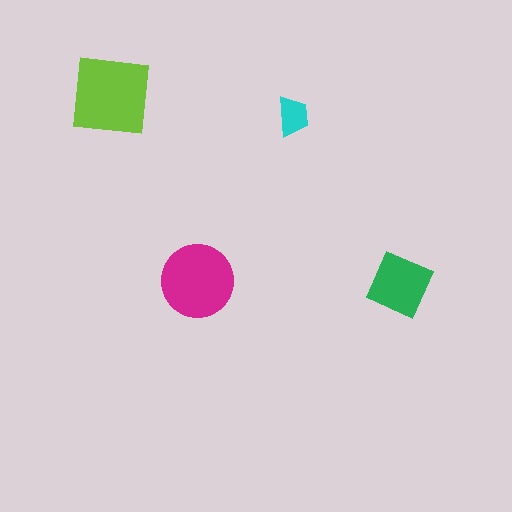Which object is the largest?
The lime square.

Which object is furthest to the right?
The green square is rightmost.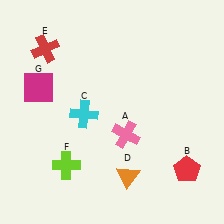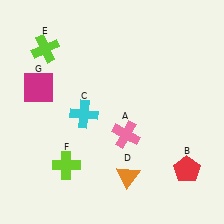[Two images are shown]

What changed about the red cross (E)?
In Image 1, E is red. In Image 2, it changed to lime.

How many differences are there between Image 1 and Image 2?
There is 1 difference between the two images.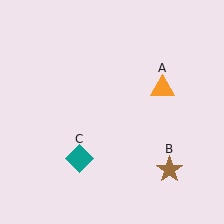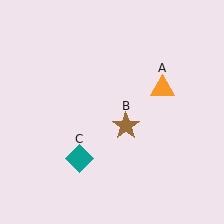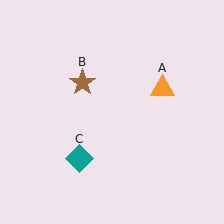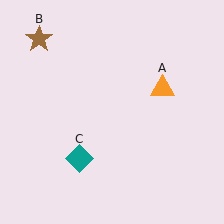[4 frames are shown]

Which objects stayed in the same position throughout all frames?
Orange triangle (object A) and teal diamond (object C) remained stationary.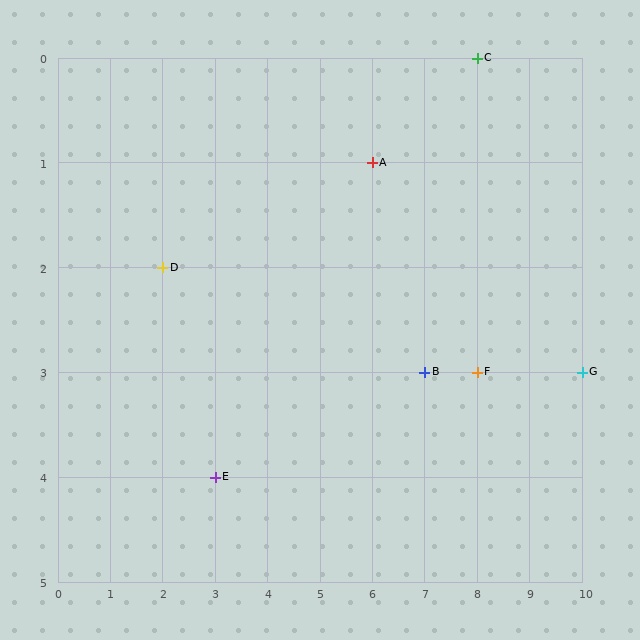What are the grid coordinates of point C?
Point C is at grid coordinates (8, 0).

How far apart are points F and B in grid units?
Points F and B are 1 column apart.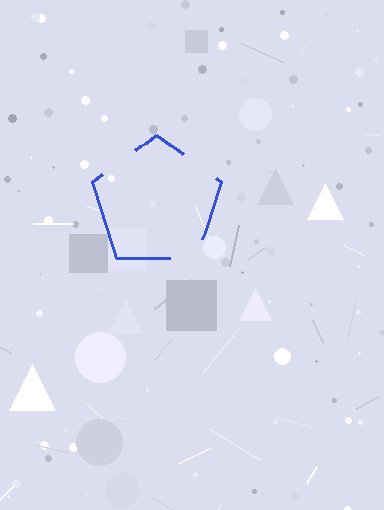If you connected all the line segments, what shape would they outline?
They would outline a pentagon.